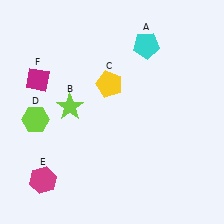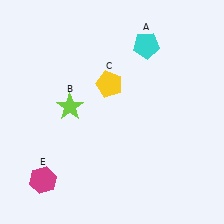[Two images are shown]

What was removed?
The lime hexagon (D), the magenta diamond (F) were removed in Image 2.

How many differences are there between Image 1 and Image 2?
There are 2 differences between the two images.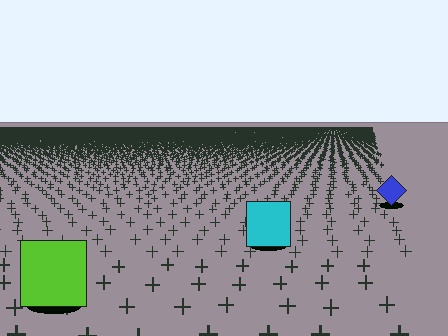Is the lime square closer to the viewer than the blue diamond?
Yes. The lime square is closer — you can tell from the texture gradient: the ground texture is coarser near it.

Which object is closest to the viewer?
The lime square is closest. The texture marks near it are larger and more spread out.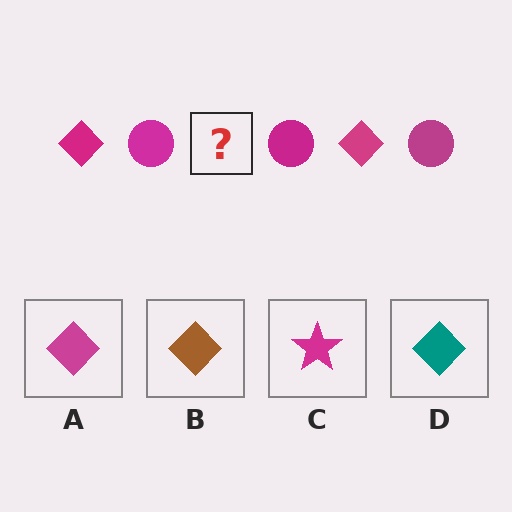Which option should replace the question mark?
Option A.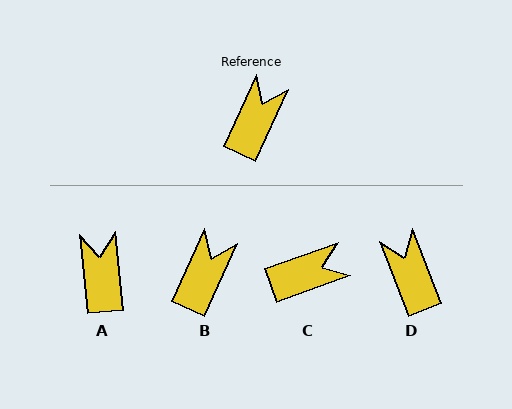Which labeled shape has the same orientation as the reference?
B.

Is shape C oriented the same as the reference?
No, it is off by about 46 degrees.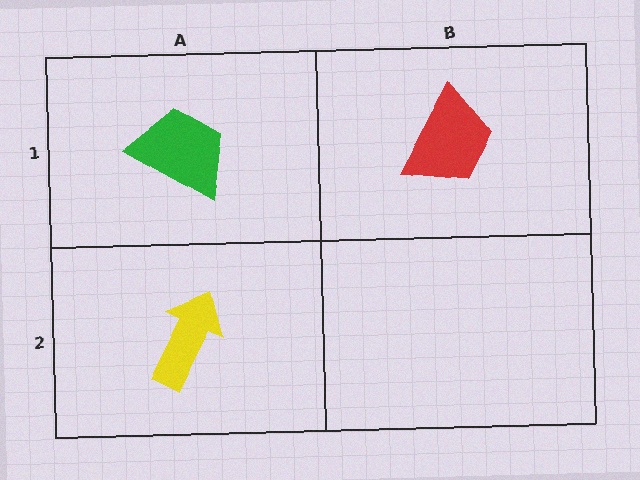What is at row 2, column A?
A yellow arrow.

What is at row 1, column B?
A red trapezoid.